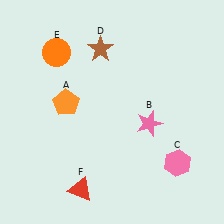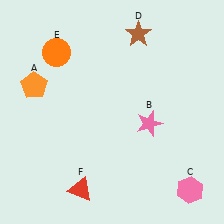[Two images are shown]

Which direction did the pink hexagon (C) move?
The pink hexagon (C) moved down.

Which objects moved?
The objects that moved are: the orange pentagon (A), the pink hexagon (C), the brown star (D).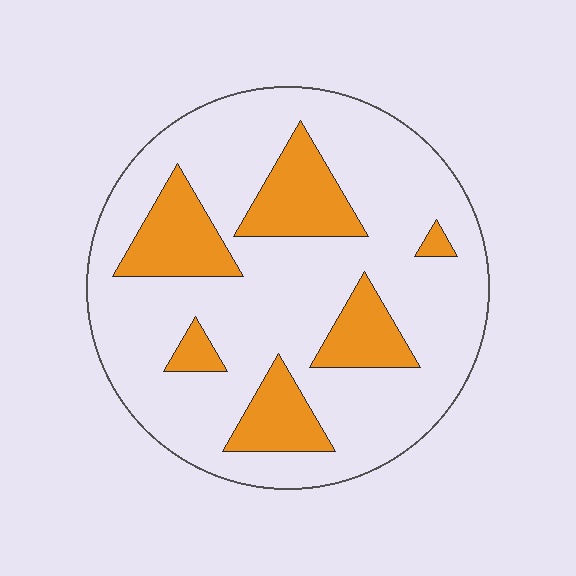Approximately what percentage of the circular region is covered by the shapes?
Approximately 25%.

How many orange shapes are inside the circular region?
6.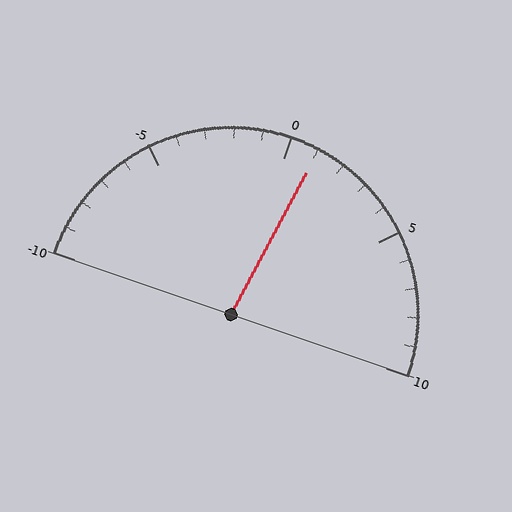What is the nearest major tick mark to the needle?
The nearest major tick mark is 0.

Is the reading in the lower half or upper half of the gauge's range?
The reading is in the upper half of the range (-10 to 10).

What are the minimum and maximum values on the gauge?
The gauge ranges from -10 to 10.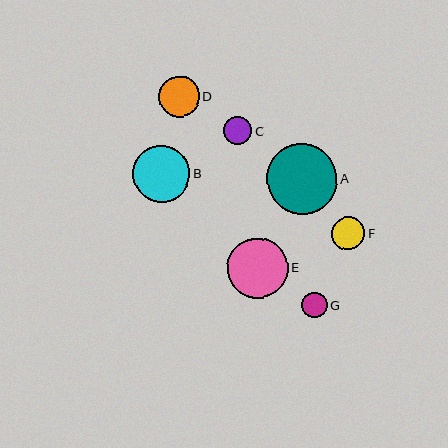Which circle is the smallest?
Circle G is the smallest with a size of approximately 25 pixels.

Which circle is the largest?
Circle A is the largest with a size of approximately 71 pixels.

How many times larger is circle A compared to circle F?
Circle A is approximately 2.1 times the size of circle F.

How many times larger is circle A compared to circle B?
Circle A is approximately 1.2 times the size of circle B.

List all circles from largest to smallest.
From largest to smallest: A, E, B, D, F, C, G.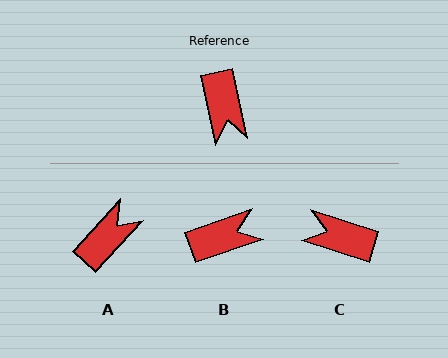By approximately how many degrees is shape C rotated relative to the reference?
Approximately 120 degrees clockwise.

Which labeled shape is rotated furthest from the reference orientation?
A, about 125 degrees away.